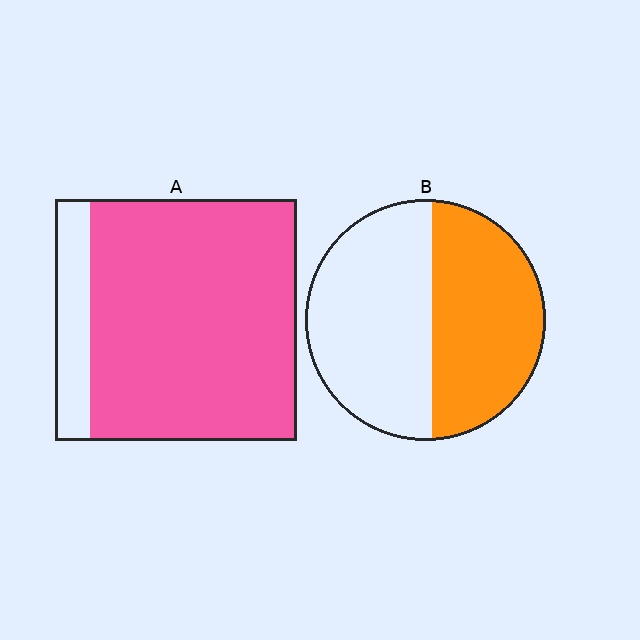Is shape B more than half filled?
Roughly half.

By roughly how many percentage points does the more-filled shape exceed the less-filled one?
By roughly 40 percentage points (A over B).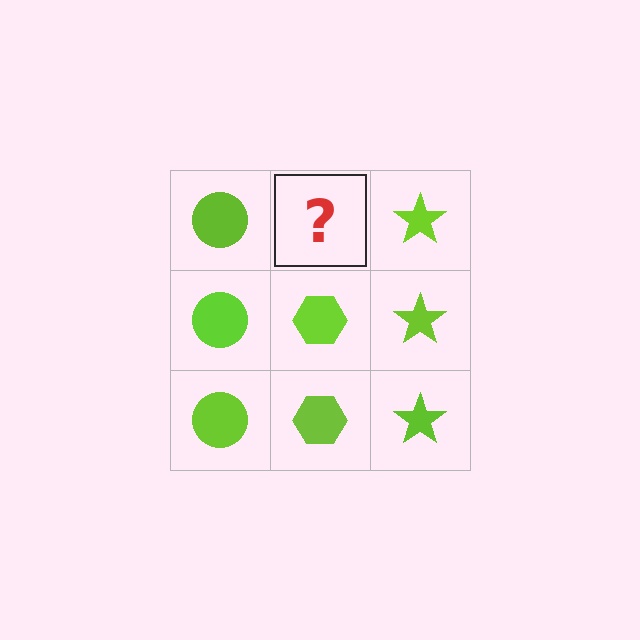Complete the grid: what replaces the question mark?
The question mark should be replaced with a lime hexagon.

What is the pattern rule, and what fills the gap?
The rule is that each column has a consistent shape. The gap should be filled with a lime hexagon.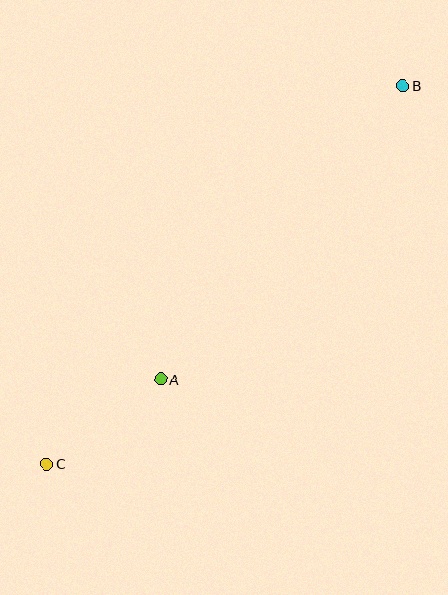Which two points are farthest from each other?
Points B and C are farthest from each other.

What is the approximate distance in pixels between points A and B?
The distance between A and B is approximately 380 pixels.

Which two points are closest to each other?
Points A and C are closest to each other.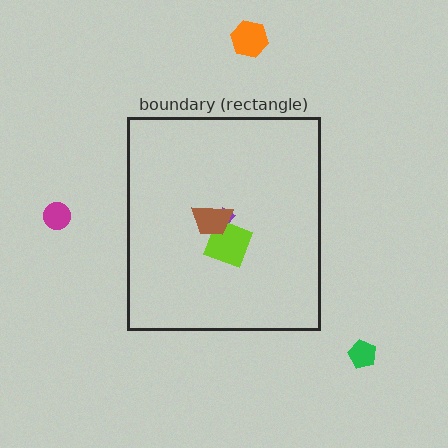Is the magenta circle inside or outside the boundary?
Outside.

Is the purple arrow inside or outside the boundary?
Inside.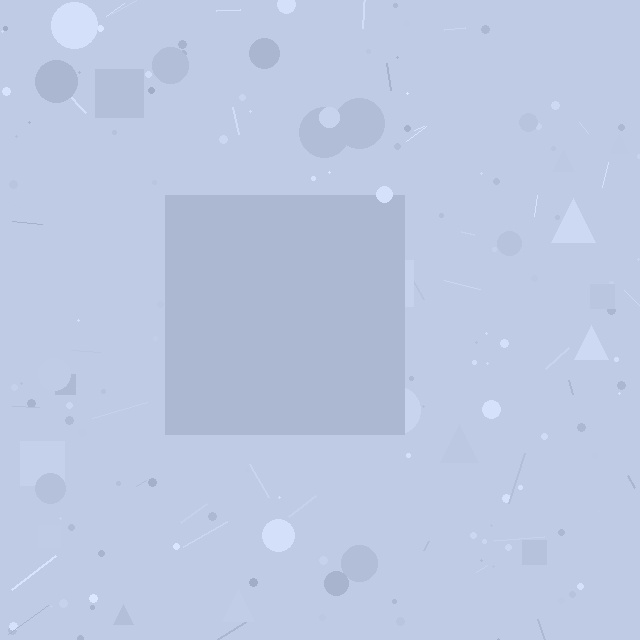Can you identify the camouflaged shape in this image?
The camouflaged shape is a square.